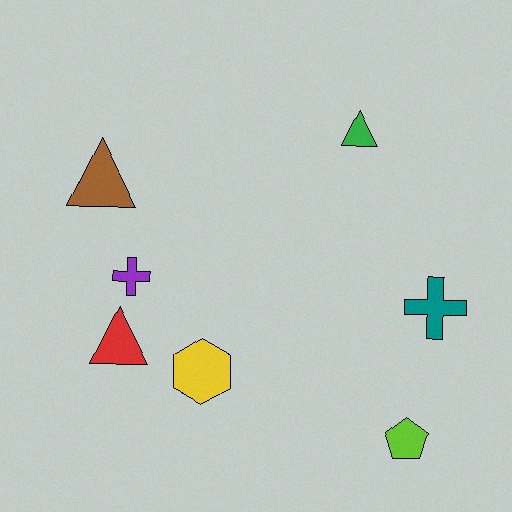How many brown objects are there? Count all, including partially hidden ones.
There is 1 brown object.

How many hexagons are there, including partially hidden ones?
There is 1 hexagon.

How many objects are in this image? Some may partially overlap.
There are 7 objects.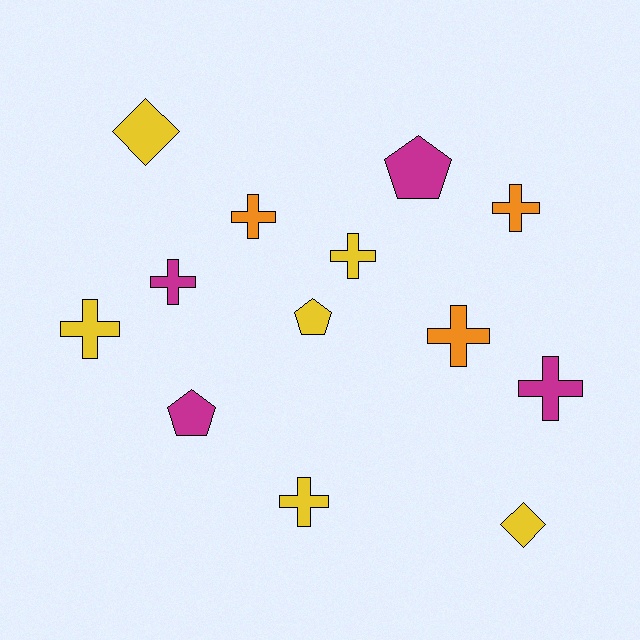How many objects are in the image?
There are 13 objects.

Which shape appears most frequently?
Cross, with 8 objects.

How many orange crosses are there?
There are 3 orange crosses.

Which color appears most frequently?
Yellow, with 6 objects.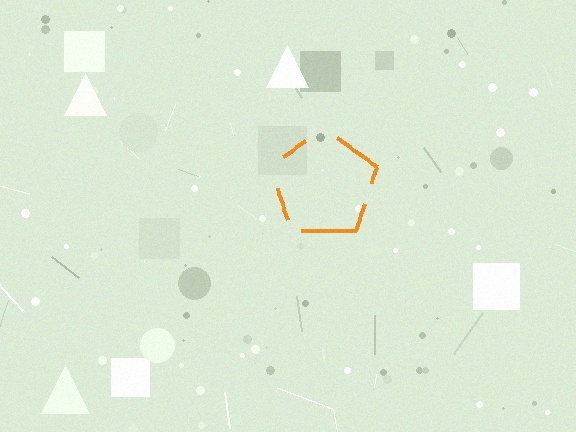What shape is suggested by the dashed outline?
The dashed outline suggests a pentagon.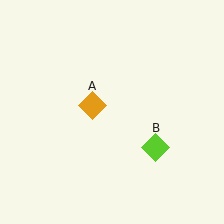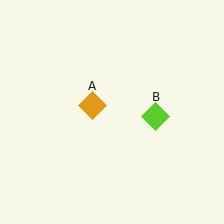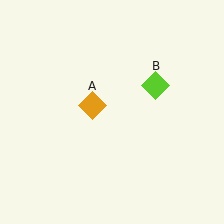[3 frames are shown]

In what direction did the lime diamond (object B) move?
The lime diamond (object B) moved up.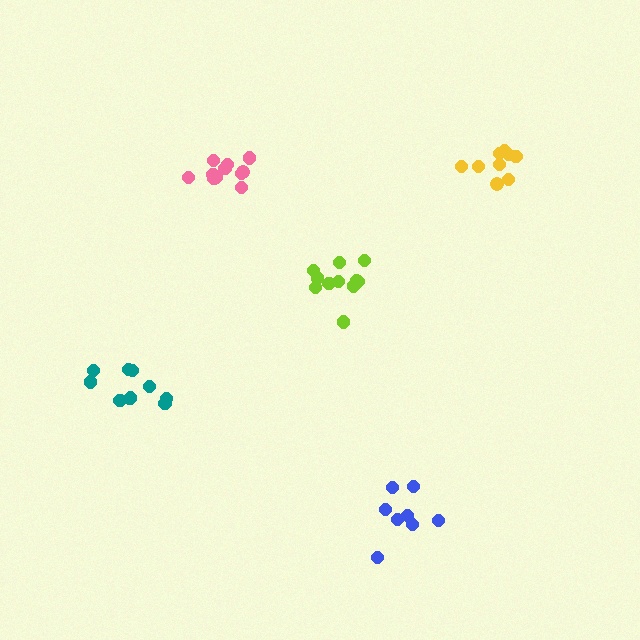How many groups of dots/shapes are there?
There are 5 groups.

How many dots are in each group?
Group 1: 9 dots, Group 2: 10 dots, Group 3: 8 dots, Group 4: 11 dots, Group 5: 11 dots (49 total).